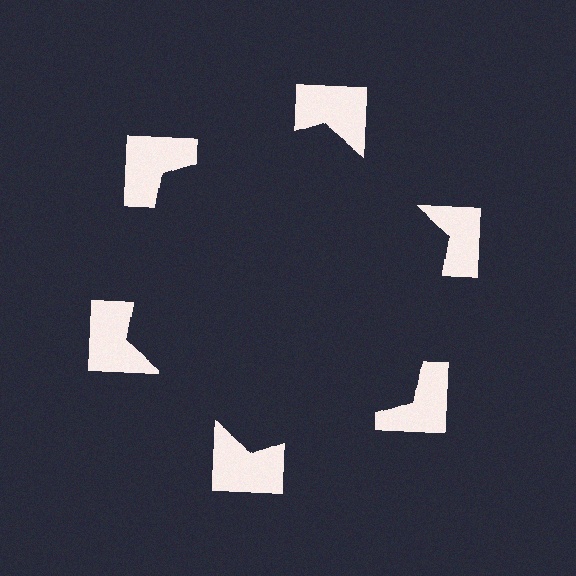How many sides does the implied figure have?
6 sides.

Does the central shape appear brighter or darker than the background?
It typically appears slightly darker than the background, even though no actual brightness change is drawn.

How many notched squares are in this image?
There are 6 — one at each vertex of the illusory hexagon.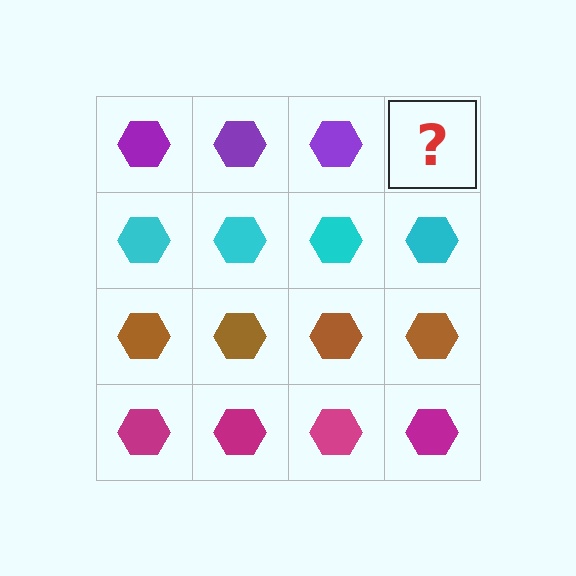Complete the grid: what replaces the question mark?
The question mark should be replaced with a purple hexagon.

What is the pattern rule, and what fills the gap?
The rule is that each row has a consistent color. The gap should be filled with a purple hexagon.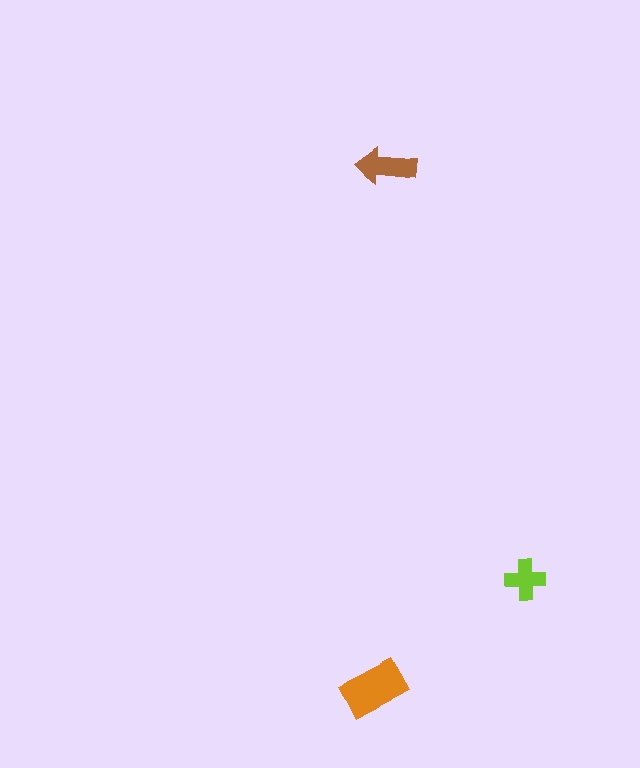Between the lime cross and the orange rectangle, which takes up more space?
The orange rectangle.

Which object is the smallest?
The lime cross.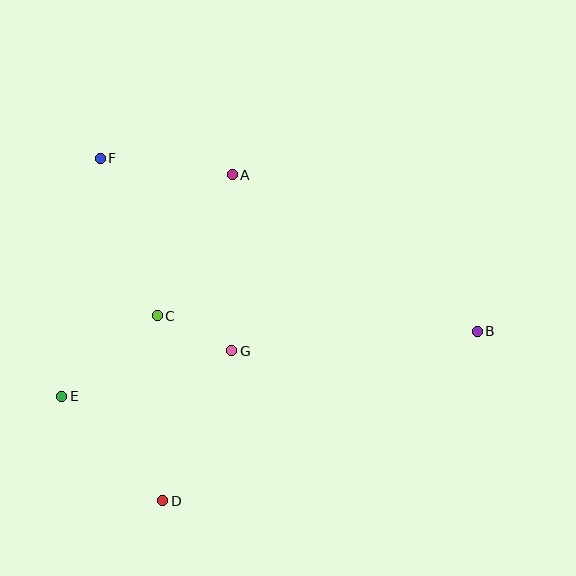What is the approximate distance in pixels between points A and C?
The distance between A and C is approximately 160 pixels.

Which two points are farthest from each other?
Points B and E are farthest from each other.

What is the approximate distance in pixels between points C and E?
The distance between C and E is approximately 125 pixels.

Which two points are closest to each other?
Points C and G are closest to each other.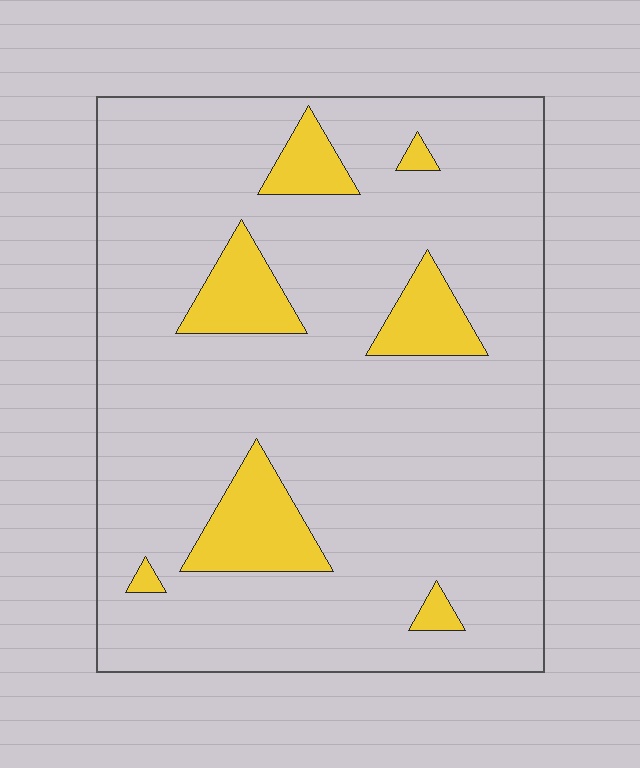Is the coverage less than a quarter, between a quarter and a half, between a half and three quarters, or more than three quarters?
Less than a quarter.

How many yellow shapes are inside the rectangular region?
7.